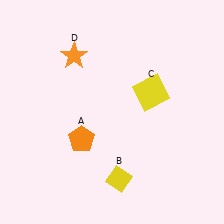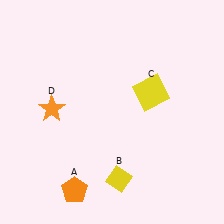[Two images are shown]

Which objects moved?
The objects that moved are: the orange pentagon (A), the orange star (D).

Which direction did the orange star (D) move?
The orange star (D) moved down.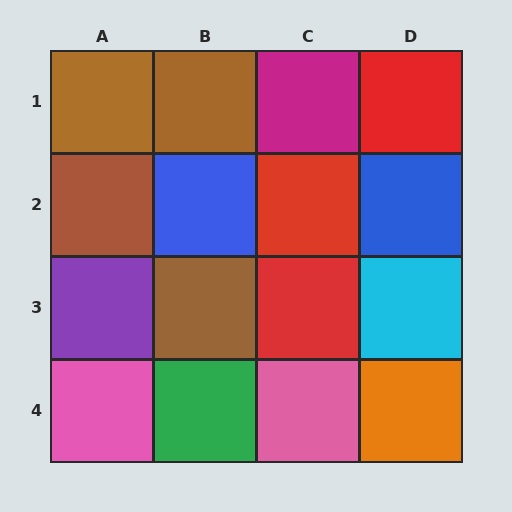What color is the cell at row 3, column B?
Brown.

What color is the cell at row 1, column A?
Brown.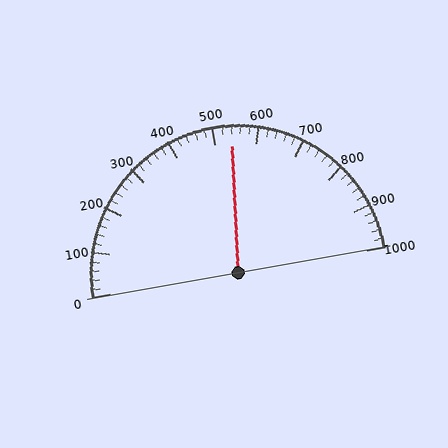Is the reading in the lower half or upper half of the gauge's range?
The reading is in the upper half of the range (0 to 1000).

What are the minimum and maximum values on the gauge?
The gauge ranges from 0 to 1000.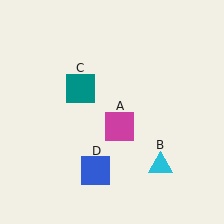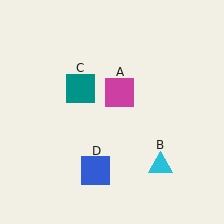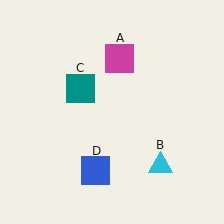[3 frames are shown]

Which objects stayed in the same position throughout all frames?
Cyan triangle (object B) and teal square (object C) and blue square (object D) remained stationary.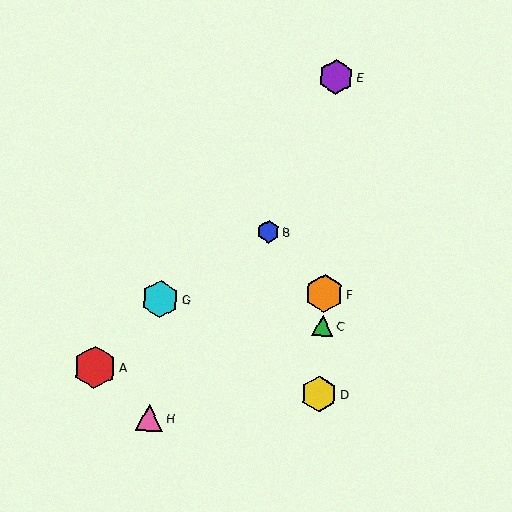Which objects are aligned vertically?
Objects C, D, E, F are aligned vertically.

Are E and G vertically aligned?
No, E is at x≈336 and G is at x≈160.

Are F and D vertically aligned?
Yes, both are at x≈324.